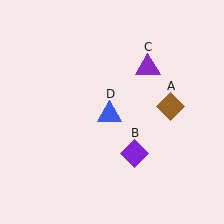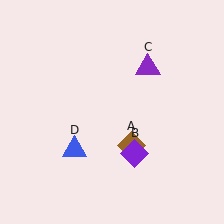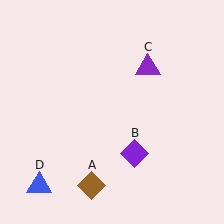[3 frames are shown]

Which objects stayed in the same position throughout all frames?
Purple diamond (object B) and purple triangle (object C) remained stationary.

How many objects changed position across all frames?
2 objects changed position: brown diamond (object A), blue triangle (object D).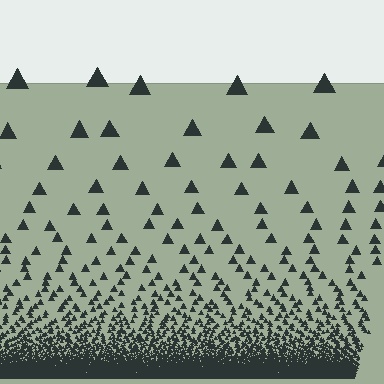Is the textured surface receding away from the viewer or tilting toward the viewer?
The surface appears to tilt toward the viewer. Texture elements get larger and sparser toward the top.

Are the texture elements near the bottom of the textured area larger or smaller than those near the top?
Smaller. The gradient is inverted — elements near the bottom are smaller and denser.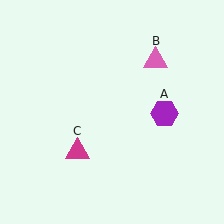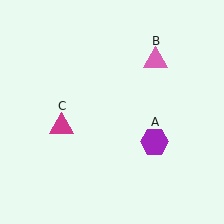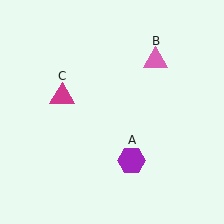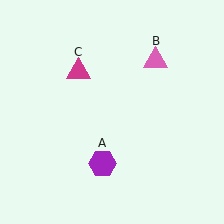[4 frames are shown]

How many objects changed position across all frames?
2 objects changed position: purple hexagon (object A), magenta triangle (object C).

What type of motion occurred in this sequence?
The purple hexagon (object A), magenta triangle (object C) rotated clockwise around the center of the scene.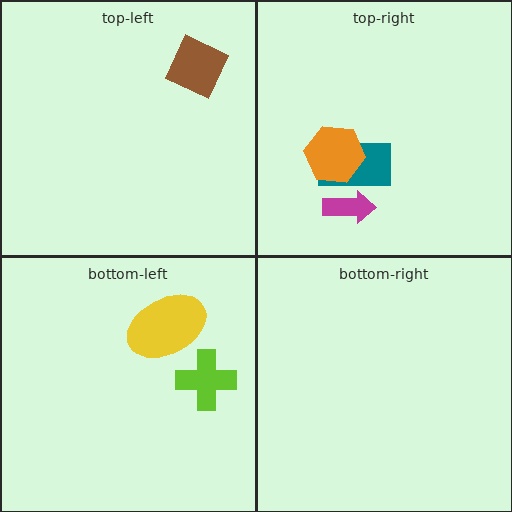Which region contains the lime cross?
The bottom-left region.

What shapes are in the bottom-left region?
The yellow ellipse, the lime cross.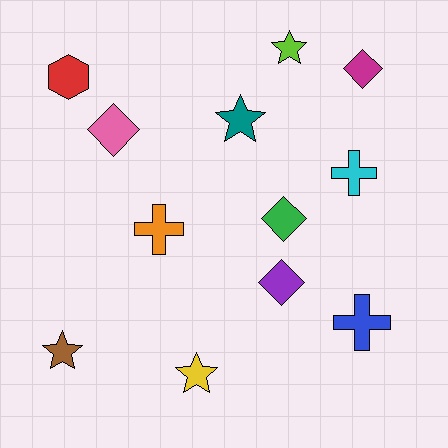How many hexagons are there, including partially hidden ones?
There is 1 hexagon.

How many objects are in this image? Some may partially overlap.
There are 12 objects.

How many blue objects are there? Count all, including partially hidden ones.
There is 1 blue object.